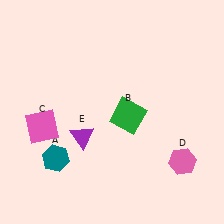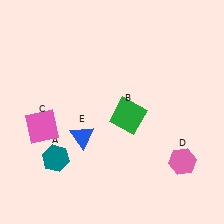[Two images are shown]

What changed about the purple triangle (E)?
In Image 1, E is purple. In Image 2, it changed to blue.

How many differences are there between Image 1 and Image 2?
There is 1 difference between the two images.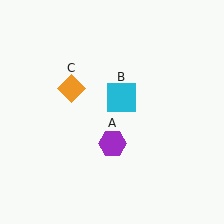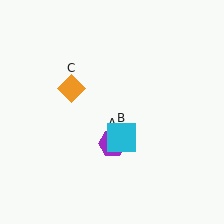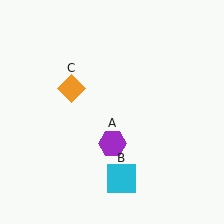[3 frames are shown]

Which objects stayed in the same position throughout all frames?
Purple hexagon (object A) and orange diamond (object C) remained stationary.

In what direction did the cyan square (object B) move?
The cyan square (object B) moved down.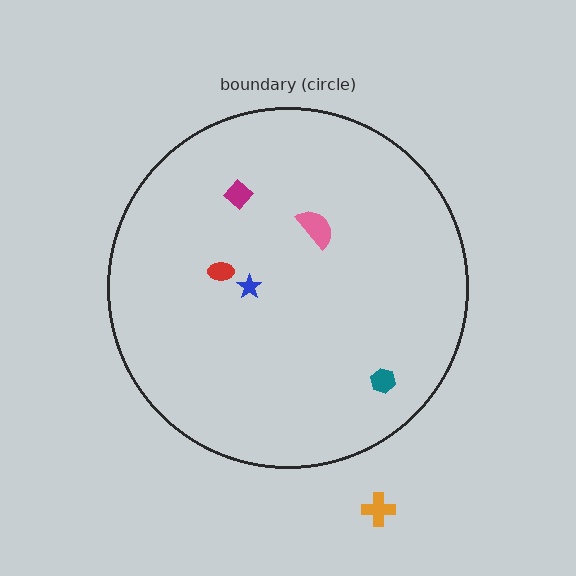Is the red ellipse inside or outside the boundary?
Inside.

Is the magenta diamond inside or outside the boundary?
Inside.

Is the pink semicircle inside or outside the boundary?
Inside.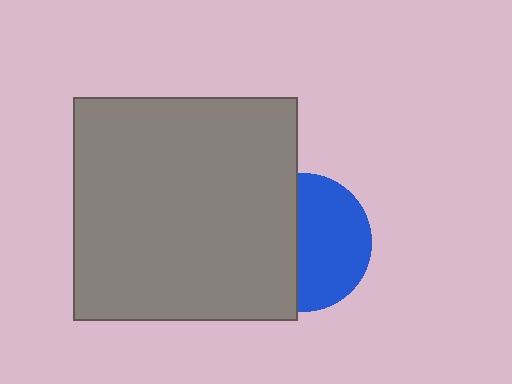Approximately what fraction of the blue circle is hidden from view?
Roughly 45% of the blue circle is hidden behind the gray square.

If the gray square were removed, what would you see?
You would see the complete blue circle.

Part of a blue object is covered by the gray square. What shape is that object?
It is a circle.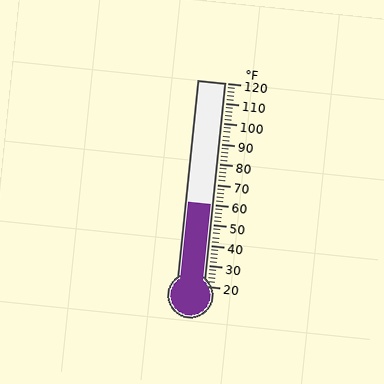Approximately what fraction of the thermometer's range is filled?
The thermometer is filled to approximately 40% of its range.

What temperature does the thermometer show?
The thermometer shows approximately 60°F.